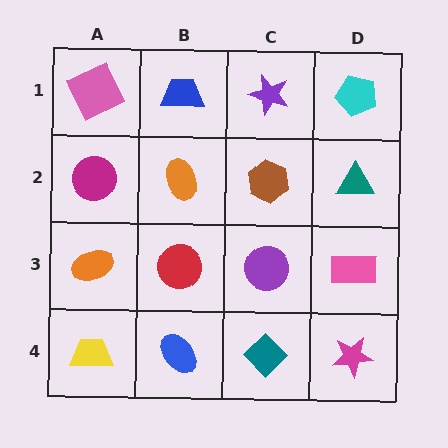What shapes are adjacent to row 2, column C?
A purple star (row 1, column C), a purple circle (row 3, column C), an orange ellipse (row 2, column B), a teal triangle (row 2, column D).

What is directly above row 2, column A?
A pink square.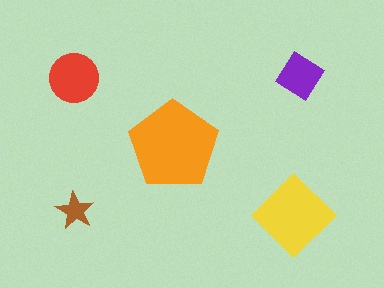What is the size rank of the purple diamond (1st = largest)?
4th.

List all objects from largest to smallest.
The orange pentagon, the yellow diamond, the red circle, the purple diamond, the brown star.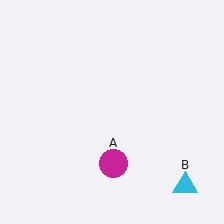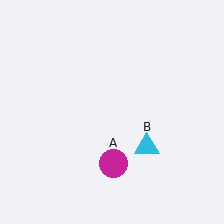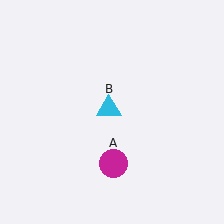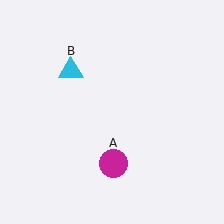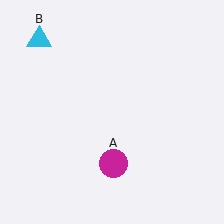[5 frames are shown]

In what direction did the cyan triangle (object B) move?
The cyan triangle (object B) moved up and to the left.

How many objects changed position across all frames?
1 object changed position: cyan triangle (object B).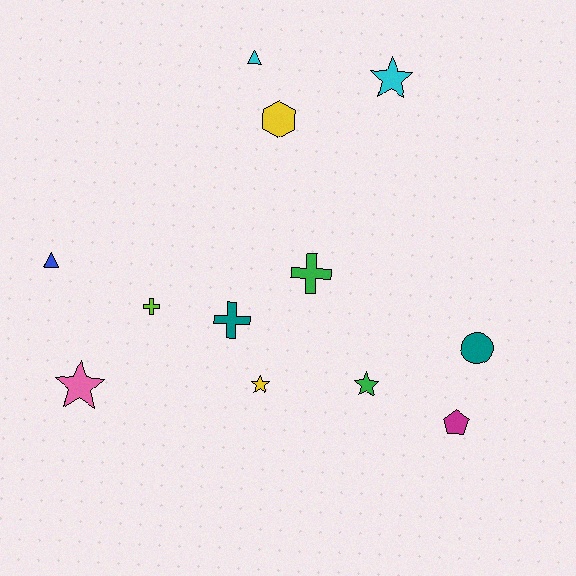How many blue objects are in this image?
There is 1 blue object.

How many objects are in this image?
There are 12 objects.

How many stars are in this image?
There are 4 stars.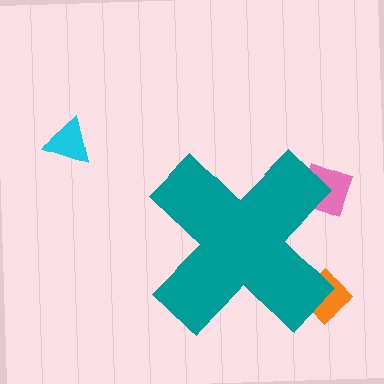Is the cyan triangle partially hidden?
No, the cyan triangle is fully visible.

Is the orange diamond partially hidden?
Yes, the orange diamond is partially hidden behind the teal cross.